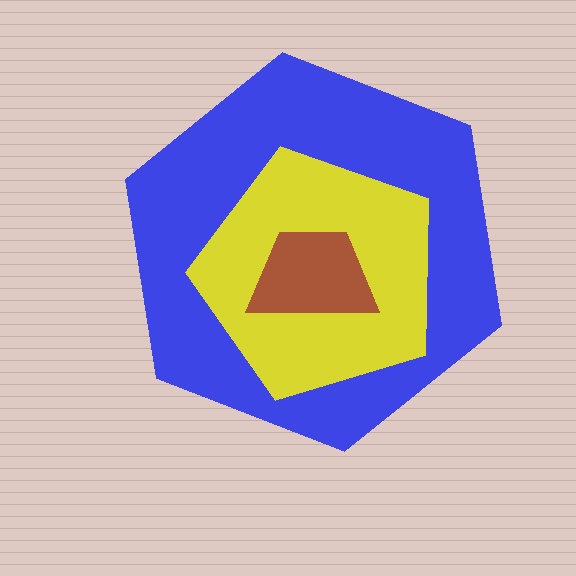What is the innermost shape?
The brown trapezoid.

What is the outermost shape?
The blue hexagon.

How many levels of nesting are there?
3.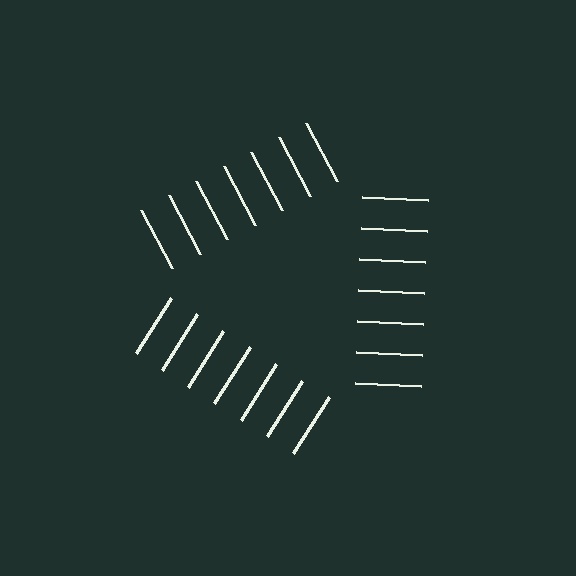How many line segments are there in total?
21 — 7 along each of the 3 edges.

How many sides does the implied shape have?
3 sides — the line-ends trace a triangle.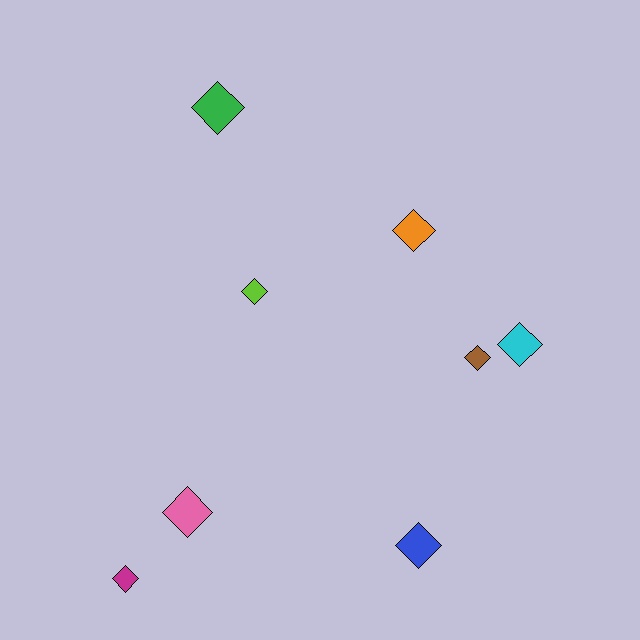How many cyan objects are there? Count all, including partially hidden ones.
There is 1 cyan object.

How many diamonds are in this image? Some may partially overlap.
There are 8 diamonds.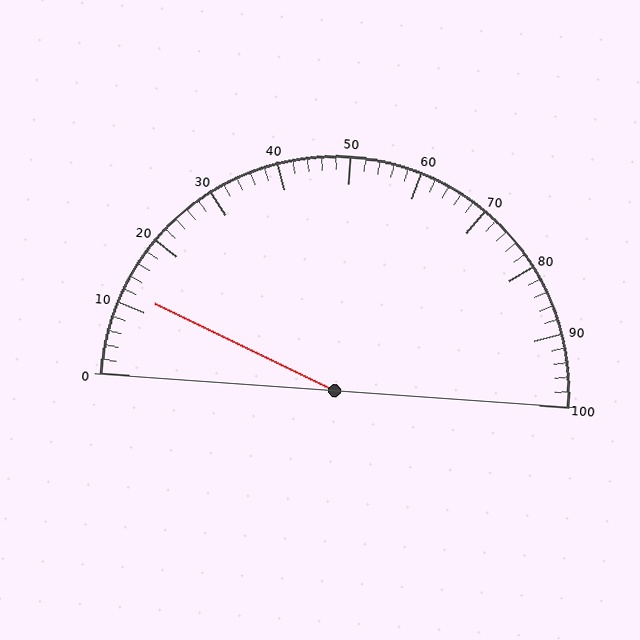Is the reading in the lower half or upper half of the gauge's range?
The reading is in the lower half of the range (0 to 100).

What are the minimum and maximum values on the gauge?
The gauge ranges from 0 to 100.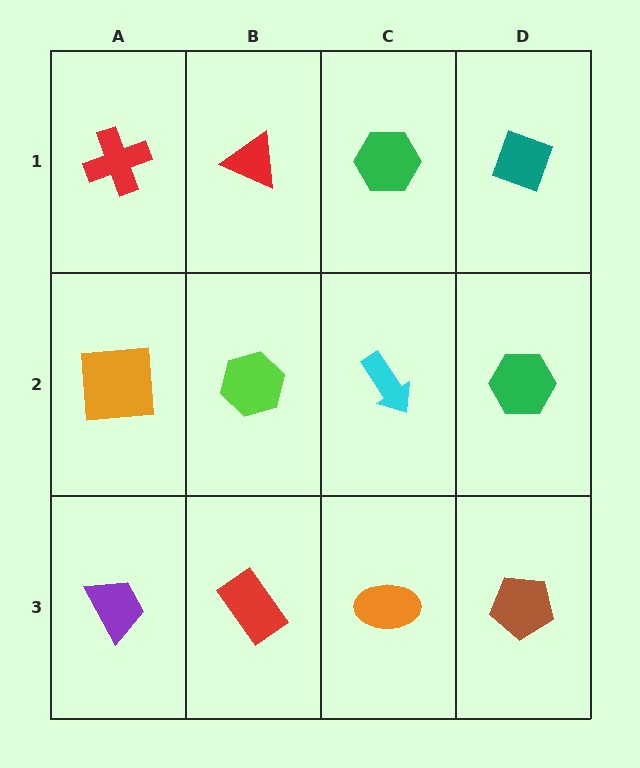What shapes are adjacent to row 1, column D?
A green hexagon (row 2, column D), a green hexagon (row 1, column C).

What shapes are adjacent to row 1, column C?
A cyan arrow (row 2, column C), a red triangle (row 1, column B), a teal diamond (row 1, column D).